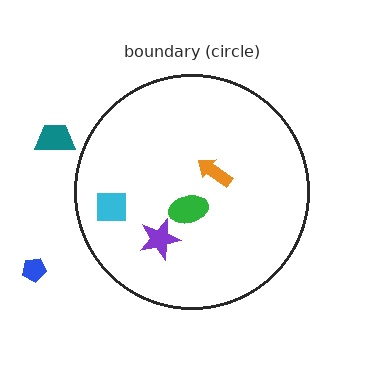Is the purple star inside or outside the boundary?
Inside.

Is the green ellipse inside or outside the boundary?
Inside.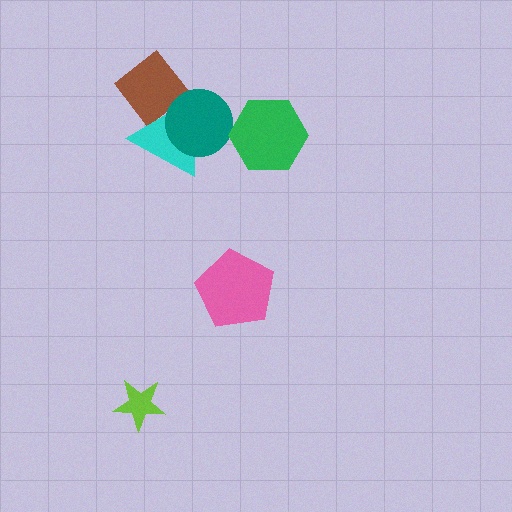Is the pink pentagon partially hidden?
No, no other shape covers it.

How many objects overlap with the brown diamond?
1 object overlaps with the brown diamond.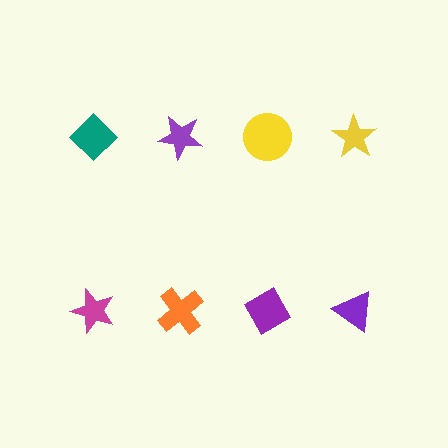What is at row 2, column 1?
A magenta star.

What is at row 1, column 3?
A yellow circle.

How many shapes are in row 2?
4 shapes.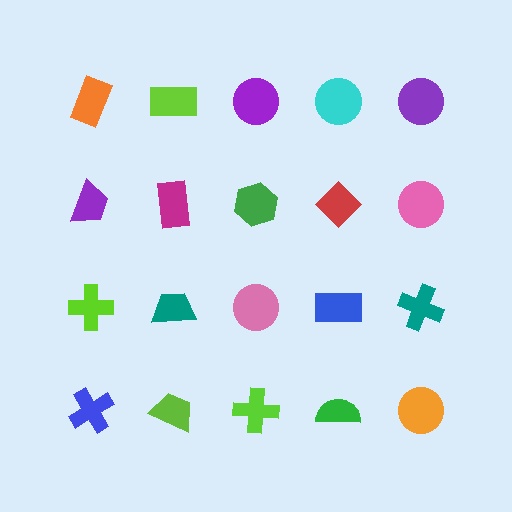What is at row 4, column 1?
A blue cross.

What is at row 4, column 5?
An orange circle.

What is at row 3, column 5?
A teal cross.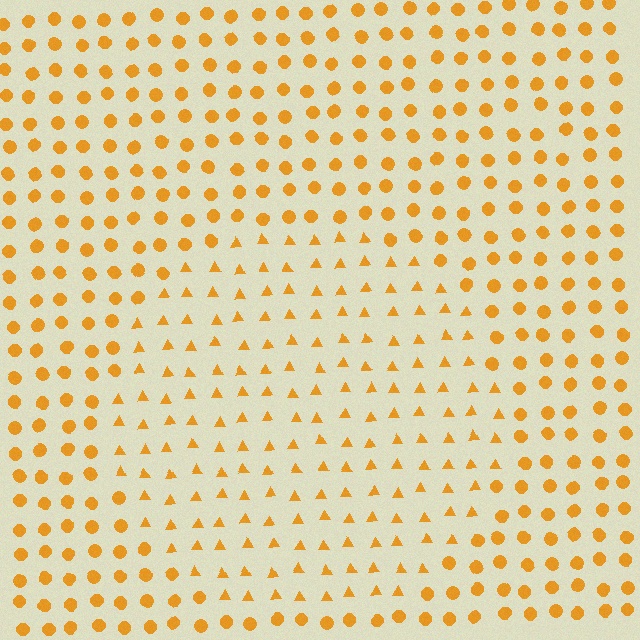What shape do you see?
I see a circle.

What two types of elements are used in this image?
The image uses triangles inside the circle region and circles outside it.